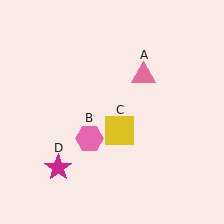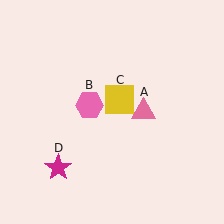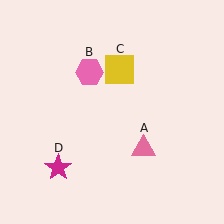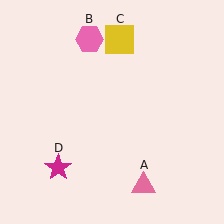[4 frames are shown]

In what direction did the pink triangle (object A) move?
The pink triangle (object A) moved down.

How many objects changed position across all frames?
3 objects changed position: pink triangle (object A), pink hexagon (object B), yellow square (object C).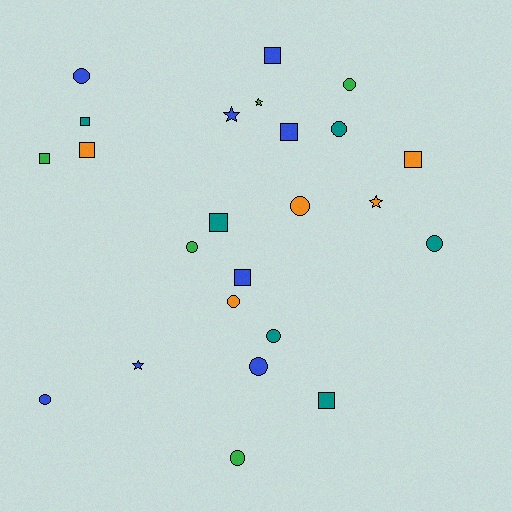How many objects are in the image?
There are 24 objects.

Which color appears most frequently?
Blue, with 8 objects.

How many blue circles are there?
There are 3 blue circles.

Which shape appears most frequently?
Circle, with 11 objects.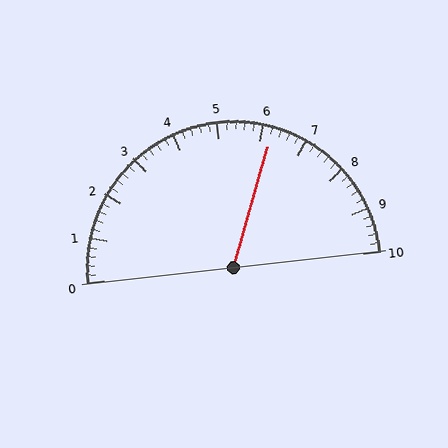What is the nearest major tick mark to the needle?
The nearest major tick mark is 6.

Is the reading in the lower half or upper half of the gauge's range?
The reading is in the upper half of the range (0 to 10).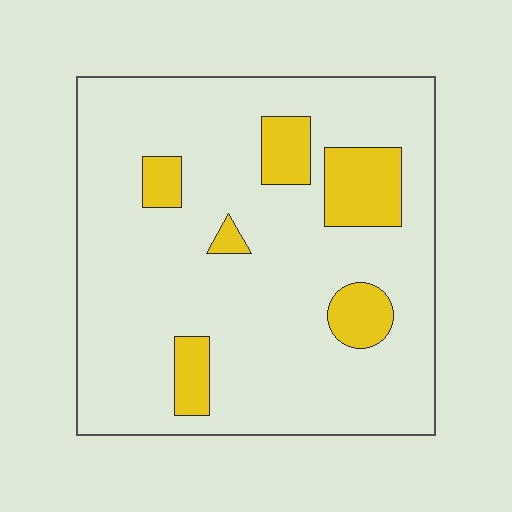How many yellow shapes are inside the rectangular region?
6.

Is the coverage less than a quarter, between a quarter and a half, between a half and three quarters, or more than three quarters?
Less than a quarter.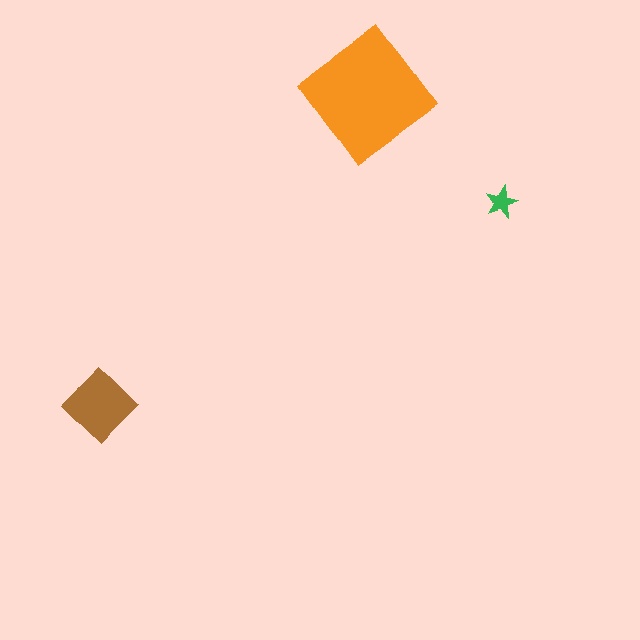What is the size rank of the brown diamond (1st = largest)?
2nd.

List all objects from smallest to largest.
The green star, the brown diamond, the orange diamond.